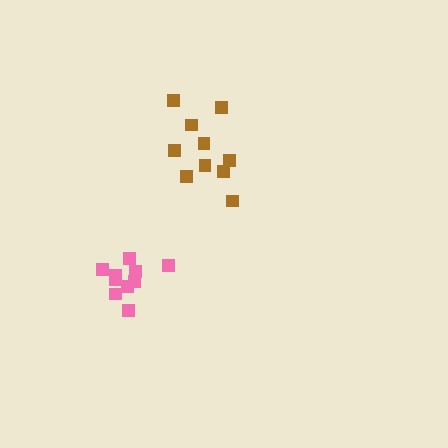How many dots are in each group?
Group 1: 10 dots, Group 2: 10 dots (20 total).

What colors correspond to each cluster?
The clusters are colored: brown, pink.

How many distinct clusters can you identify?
There are 2 distinct clusters.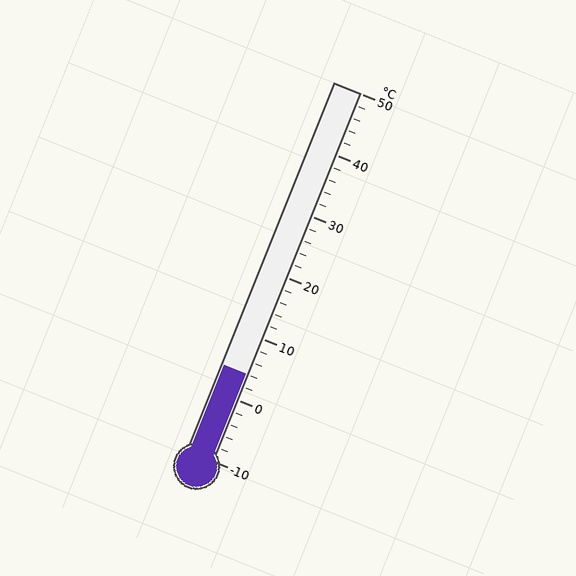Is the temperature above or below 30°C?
The temperature is below 30°C.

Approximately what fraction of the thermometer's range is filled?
The thermometer is filled to approximately 25% of its range.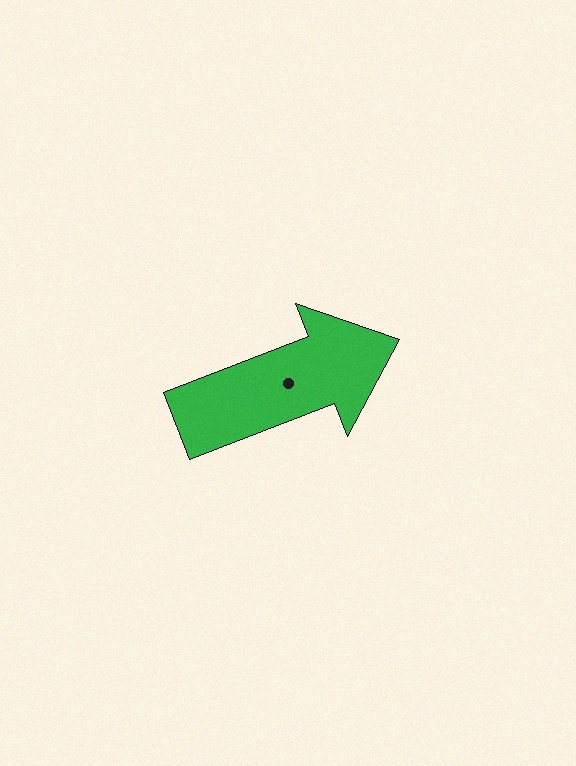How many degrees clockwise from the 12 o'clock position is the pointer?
Approximately 69 degrees.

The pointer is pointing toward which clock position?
Roughly 2 o'clock.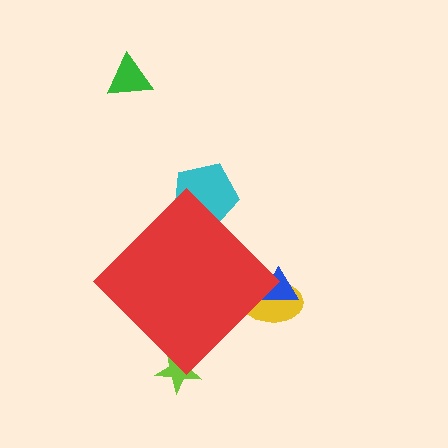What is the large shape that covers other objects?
A red diamond.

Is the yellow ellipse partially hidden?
Yes, the yellow ellipse is partially hidden behind the red diamond.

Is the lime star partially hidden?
Yes, the lime star is partially hidden behind the red diamond.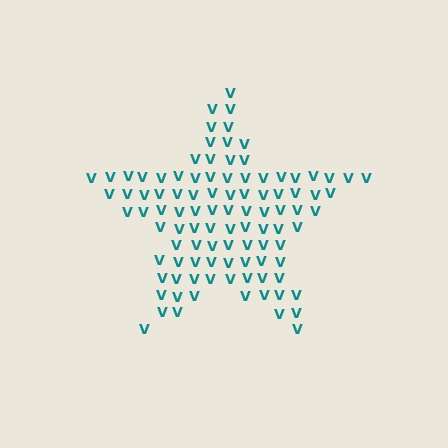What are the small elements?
The small elements are letter V's.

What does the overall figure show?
The overall figure shows a star.